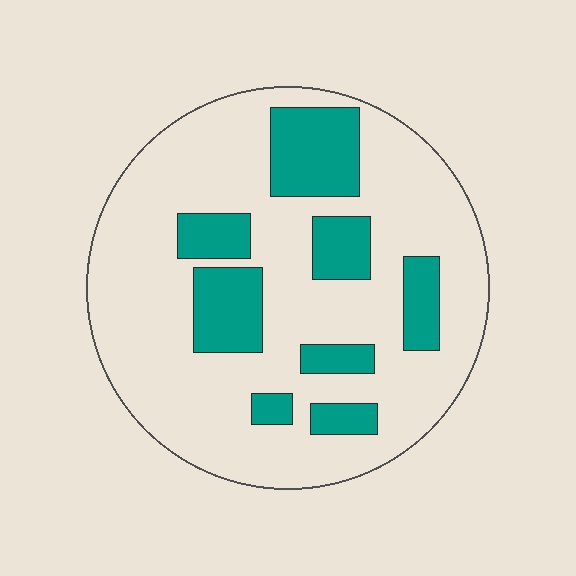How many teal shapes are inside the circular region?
8.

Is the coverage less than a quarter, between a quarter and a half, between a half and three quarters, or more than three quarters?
Less than a quarter.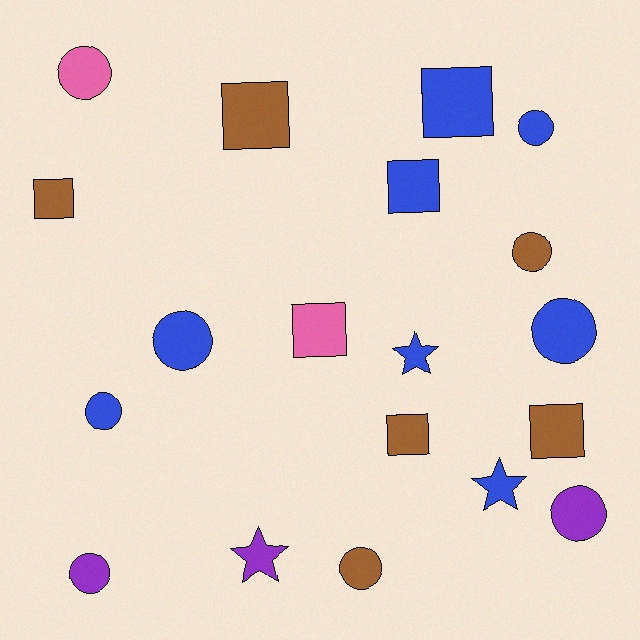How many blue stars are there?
There are 2 blue stars.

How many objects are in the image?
There are 19 objects.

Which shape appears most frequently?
Circle, with 9 objects.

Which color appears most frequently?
Blue, with 8 objects.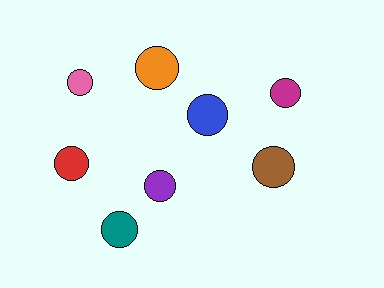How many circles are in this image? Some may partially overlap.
There are 8 circles.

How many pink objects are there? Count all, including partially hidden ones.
There is 1 pink object.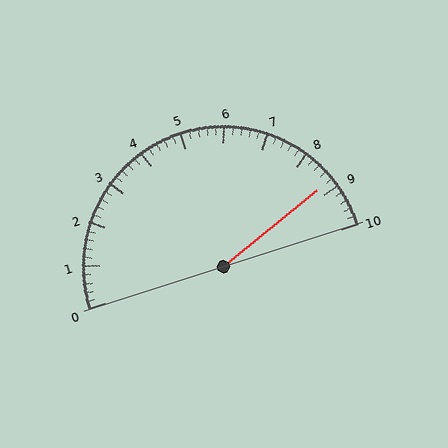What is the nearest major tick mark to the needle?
The nearest major tick mark is 9.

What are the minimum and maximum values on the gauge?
The gauge ranges from 0 to 10.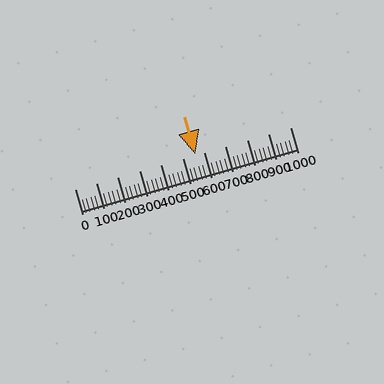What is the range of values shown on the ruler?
The ruler shows values from 0 to 1000.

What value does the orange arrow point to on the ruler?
The orange arrow points to approximately 560.